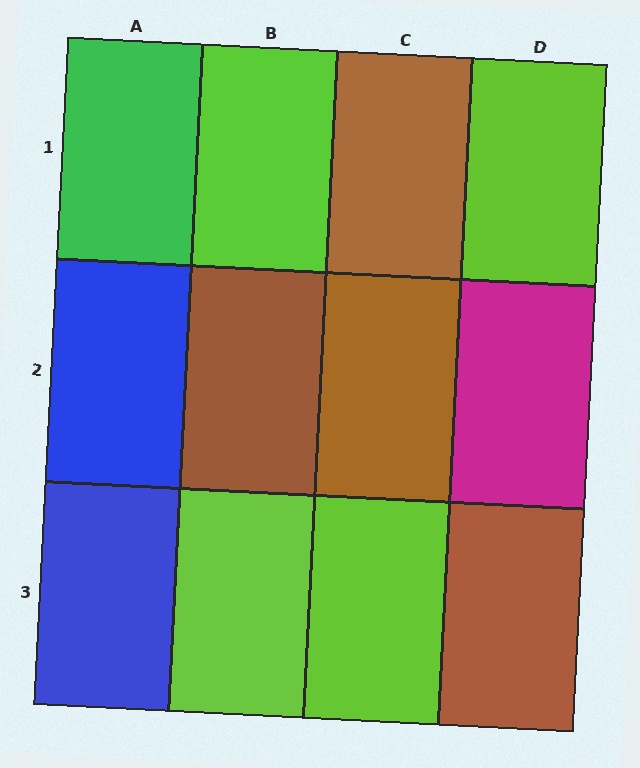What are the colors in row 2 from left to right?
Blue, brown, brown, magenta.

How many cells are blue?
2 cells are blue.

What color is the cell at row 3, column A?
Blue.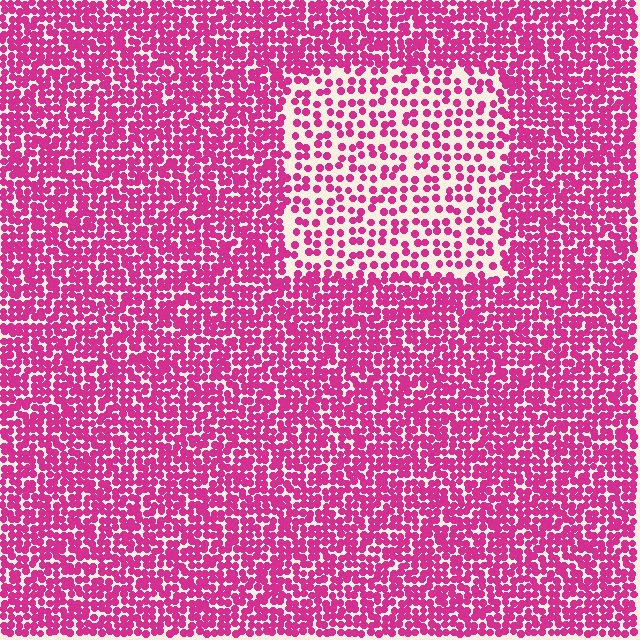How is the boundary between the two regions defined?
The boundary is defined by a change in element density (approximately 2.1x ratio). All elements are the same color, size, and shape.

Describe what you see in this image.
The image contains small magenta elements arranged at two different densities. A rectangle-shaped region is visible where the elements are less densely packed than the surrounding area.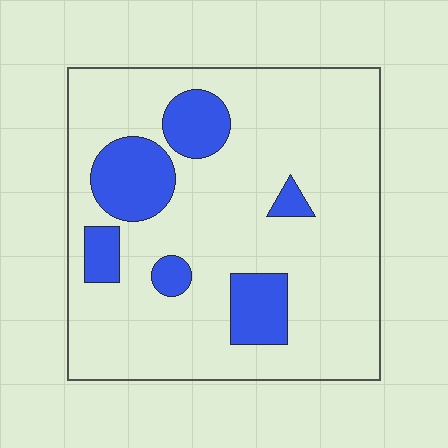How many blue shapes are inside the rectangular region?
6.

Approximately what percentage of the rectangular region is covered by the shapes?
Approximately 20%.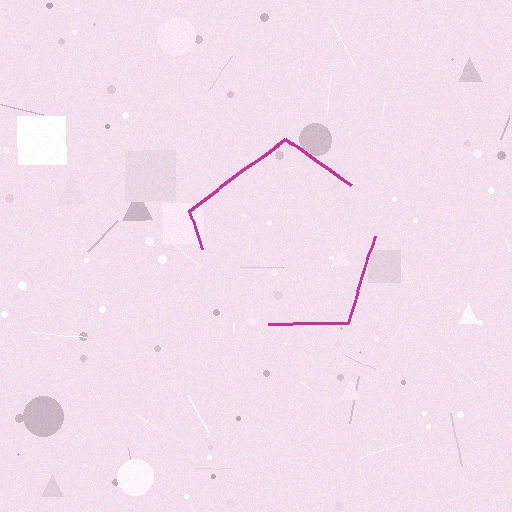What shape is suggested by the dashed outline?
The dashed outline suggests a pentagon.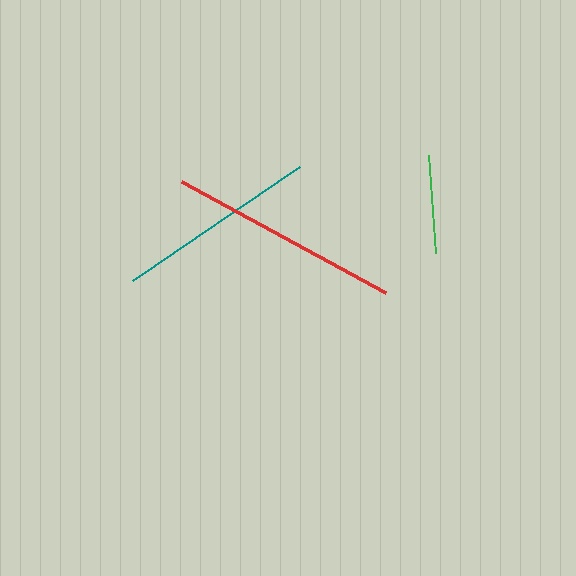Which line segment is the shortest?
The green line is the shortest at approximately 98 pixels.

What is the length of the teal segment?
The teal segment is approximately 202 pixels long.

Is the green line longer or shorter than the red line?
The red line is longer than the green line.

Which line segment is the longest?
The red line is the longest at approximately 232 pixels.